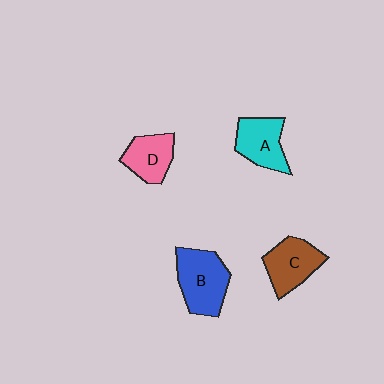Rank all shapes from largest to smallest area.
From largest to smallest: B (blue), C (brown), A (cyan), D (pink).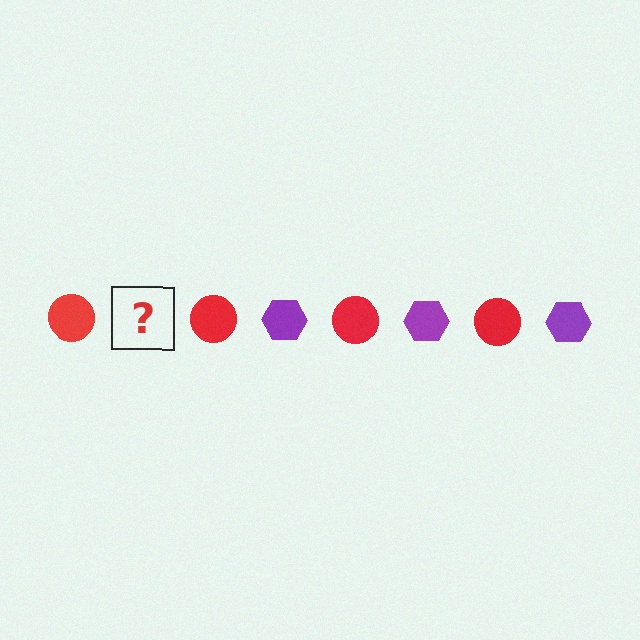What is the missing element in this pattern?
The missing element is a purple hexagon.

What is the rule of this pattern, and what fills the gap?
The rule is that the pattern alternates between red circle and purple hexagon. The gap should be filled with a purple hexagon.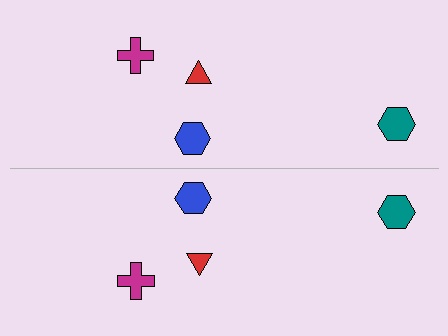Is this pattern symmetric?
Yes, this pattern has bilateral (reflection) symmetry.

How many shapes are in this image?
There are 8 shapes in this image.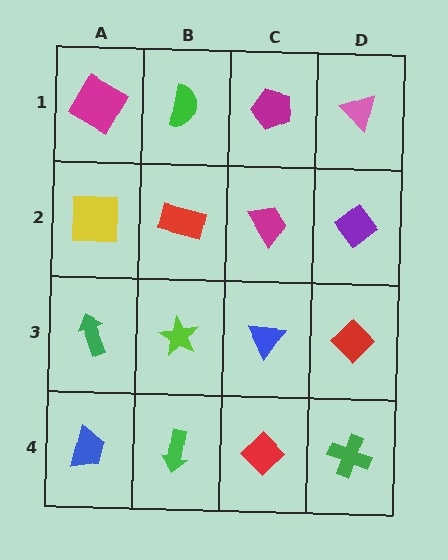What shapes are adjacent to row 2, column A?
A magenta diamond (row 1, column A), a green arrow (row 3, column A), a red rectangle (row 2, column B).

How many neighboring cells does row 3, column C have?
4.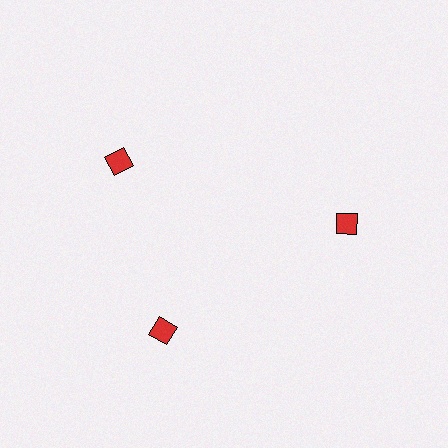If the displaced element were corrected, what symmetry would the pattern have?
It would have 3-fold rotational symmetry — the pattern would map onto itself every 120 degrees.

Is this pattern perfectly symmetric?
No. The 3 red diamonds are arranged in a ring, but one element near the 11 o'clock position is rotated out of alignment along the ring, breaking the 3-fold rotational symmetry.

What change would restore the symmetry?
The symmetry would be restored by rotating it back into even spacing with its neighbors so that all 3 diamonds sit at equal angles and equal distance from the center.